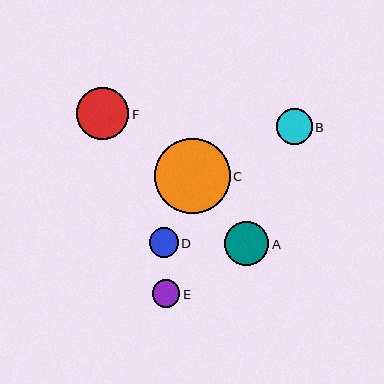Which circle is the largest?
Circle C is the largest with a size of approximately 75 pixels.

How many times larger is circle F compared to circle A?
Circle F is approximately 1.2 times the size of circle A.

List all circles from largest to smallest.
From largest to smallest: C, F, A, B, D, E.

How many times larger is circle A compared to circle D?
Circle A is approximately 1.5 times the size of circle D.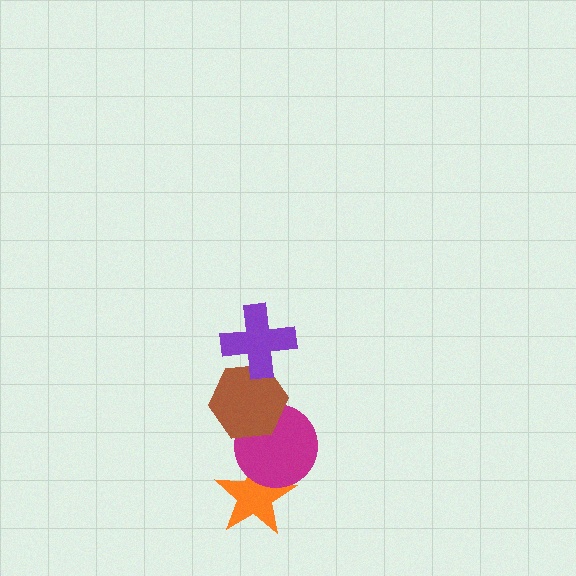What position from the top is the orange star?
The orange star is 4th from the top.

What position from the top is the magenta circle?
The magenta circle is 3rd from the top.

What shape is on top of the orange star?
The magenta circle is on top of the orange star.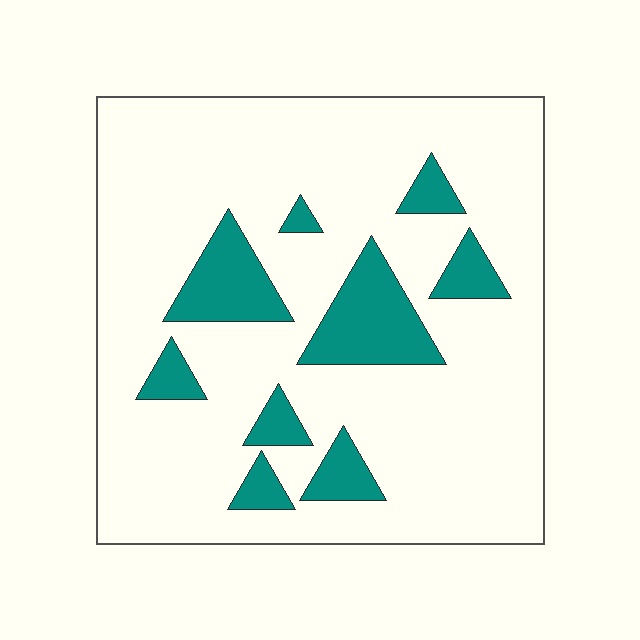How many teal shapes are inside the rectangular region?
9.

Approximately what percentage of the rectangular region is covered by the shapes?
Approximately 15%.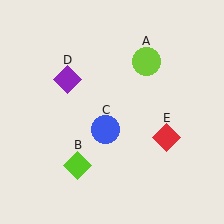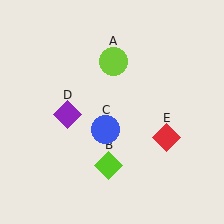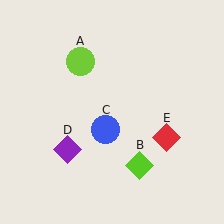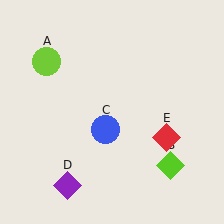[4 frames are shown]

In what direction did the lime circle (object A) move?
The lime circle (object A) moved left.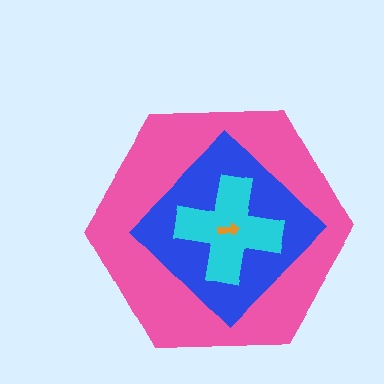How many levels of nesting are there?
4.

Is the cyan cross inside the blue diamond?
Yes.